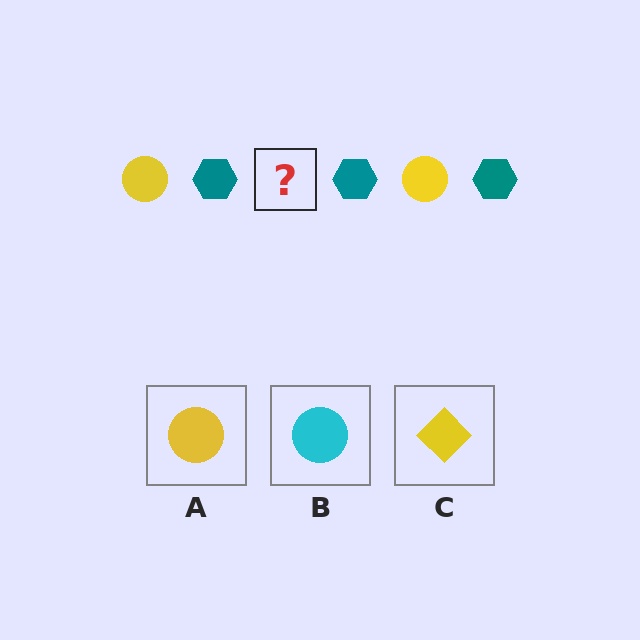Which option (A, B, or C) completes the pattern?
A.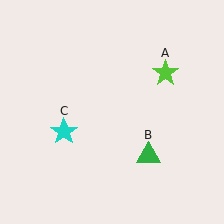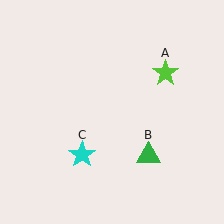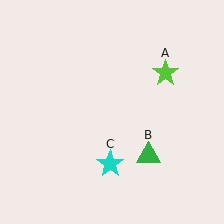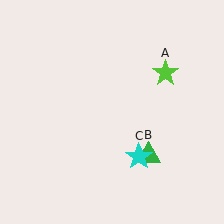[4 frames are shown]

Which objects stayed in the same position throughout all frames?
Lime star (object A) and green triangle (object B) remained stationary.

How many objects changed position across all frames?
1 object changed position: cyan star (object C).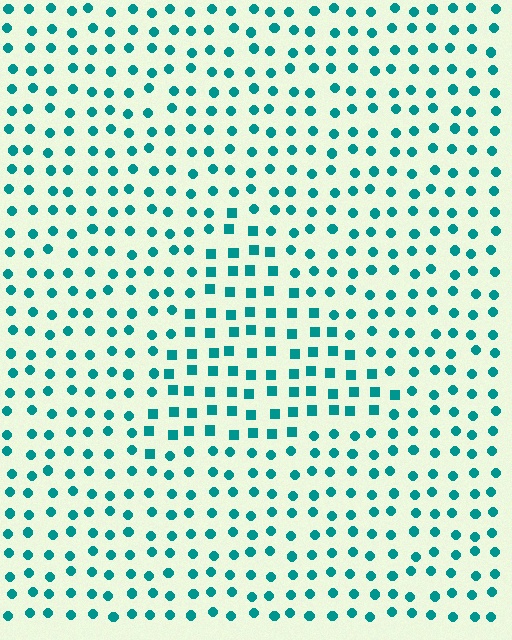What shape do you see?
I see a triangle.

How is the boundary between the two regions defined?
The boundary is defined by a change in element shape: squares inside vs. circles outside. All elements share the same color and spacing.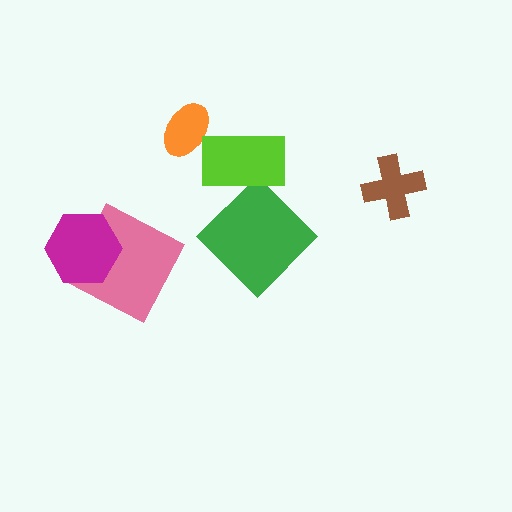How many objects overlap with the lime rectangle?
0 objects overlap with the lime rectangle.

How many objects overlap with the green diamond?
0 objects overlap with the green diamond.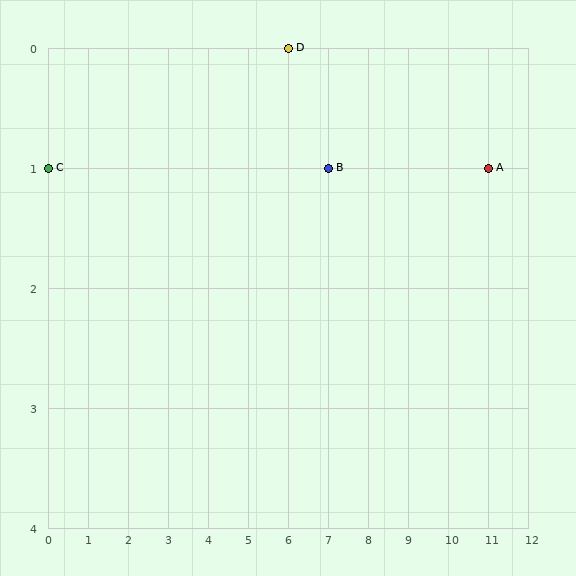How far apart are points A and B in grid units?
Points A and B are 4 columns apart.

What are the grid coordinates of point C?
Point C is at grid coordinates (0, 1).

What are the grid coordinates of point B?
Point B is at grid coordinates (7, 1).